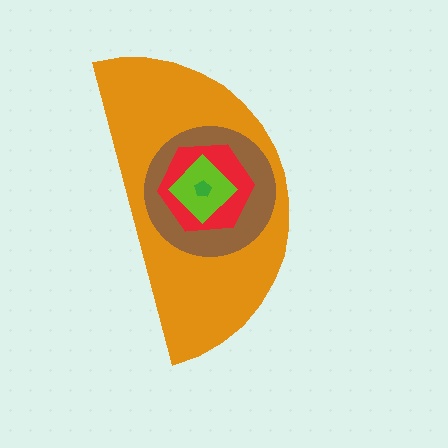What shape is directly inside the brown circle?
The red hexagon.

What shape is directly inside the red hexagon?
The lime diamond.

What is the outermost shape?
The orange semicircle.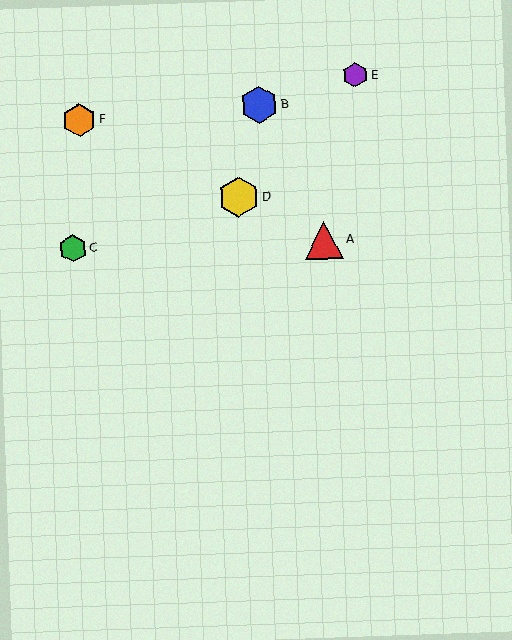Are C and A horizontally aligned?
Yes, both are at y≈249.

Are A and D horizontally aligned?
No, A is at y≈240 and D is at y≈197.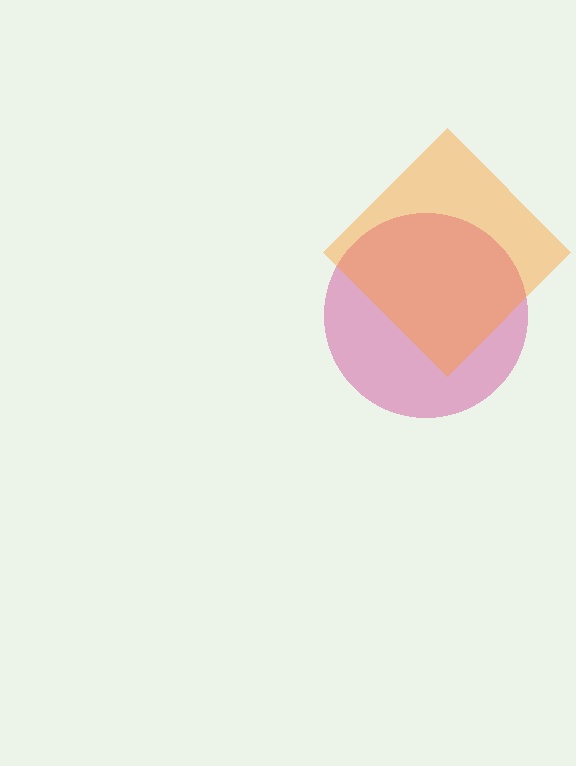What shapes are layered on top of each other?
The layered shapes are: a magenta circle, an orange diamond.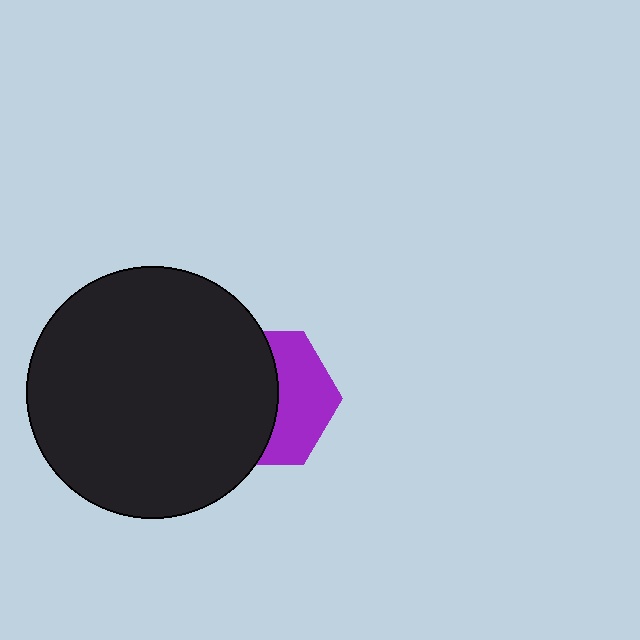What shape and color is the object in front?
The object in front is a black circle.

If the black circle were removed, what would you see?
You would see the complete purple hexagon.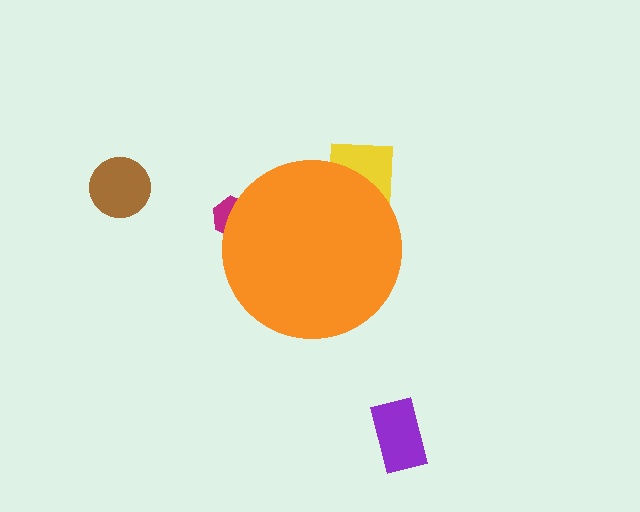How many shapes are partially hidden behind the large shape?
2 shapes are partially hidden.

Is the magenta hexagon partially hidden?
Yes, the magenta hexagon is partially hidden behind the orange circle.